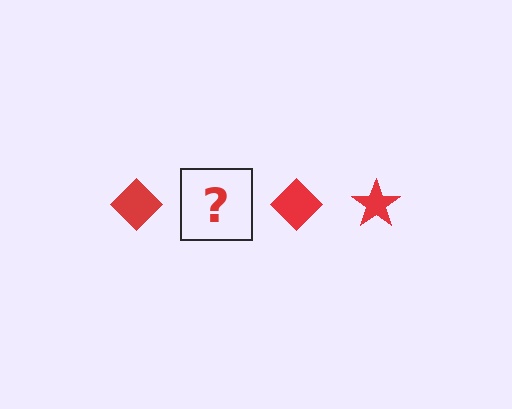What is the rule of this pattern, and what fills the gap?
The rule is that the pattern cycles through diamond, star shapes in red. The gap should be filled with a red star.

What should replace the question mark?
The question mark should be replaced with a red star.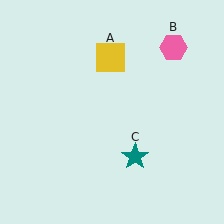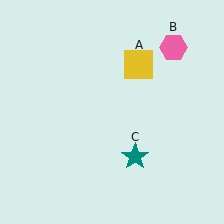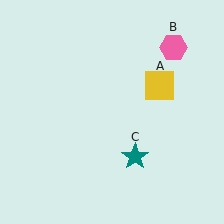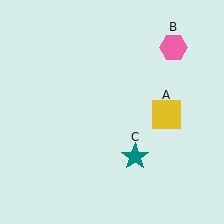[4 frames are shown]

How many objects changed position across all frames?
1 object changed position: yellow square (object A).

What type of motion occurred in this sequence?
The yellow square (object A) rotated clockwise around the center of the scene.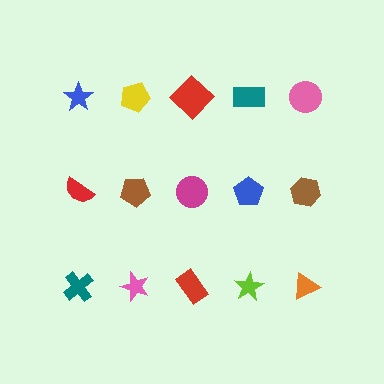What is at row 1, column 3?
A red diamond.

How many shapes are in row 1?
5 shapes.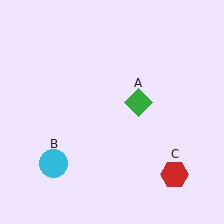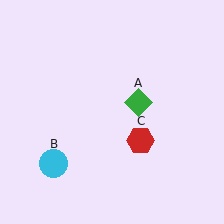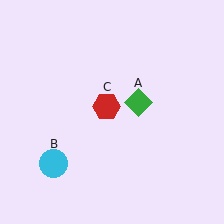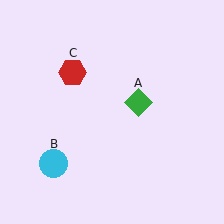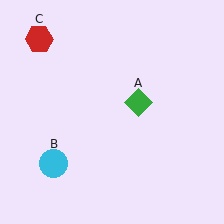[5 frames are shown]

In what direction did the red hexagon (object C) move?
The red hexagon (object C) moved up and to the left.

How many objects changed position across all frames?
1 object changed position: red hexagon (object C).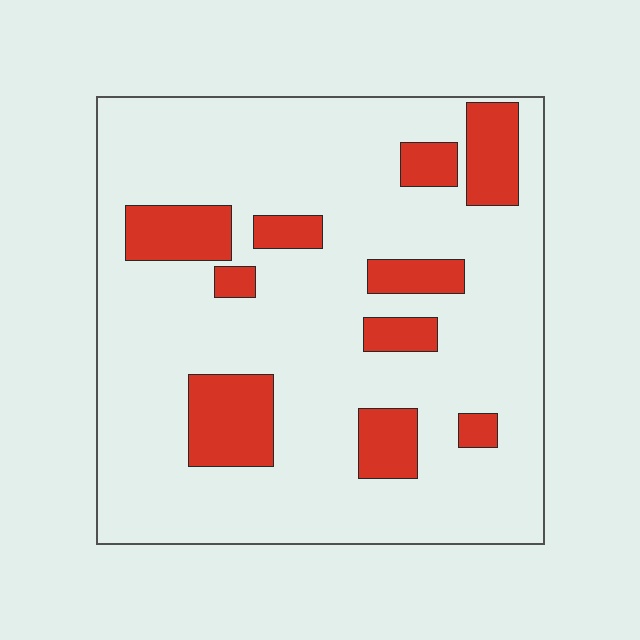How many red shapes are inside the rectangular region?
10.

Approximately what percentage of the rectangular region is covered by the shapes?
Approximately 20%.